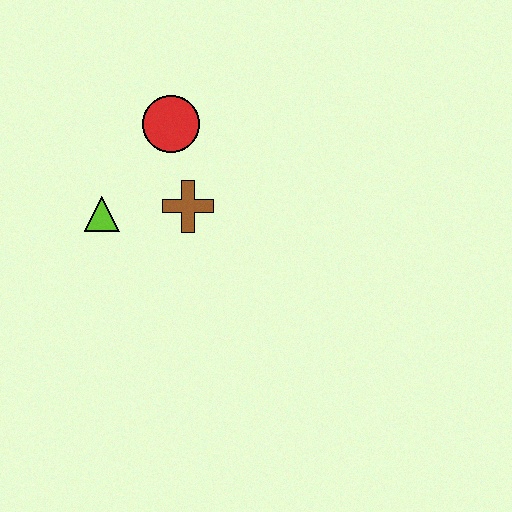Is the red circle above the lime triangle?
Yes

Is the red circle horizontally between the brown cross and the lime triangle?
Yes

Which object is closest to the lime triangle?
The brown cross is closest to the lime triangle.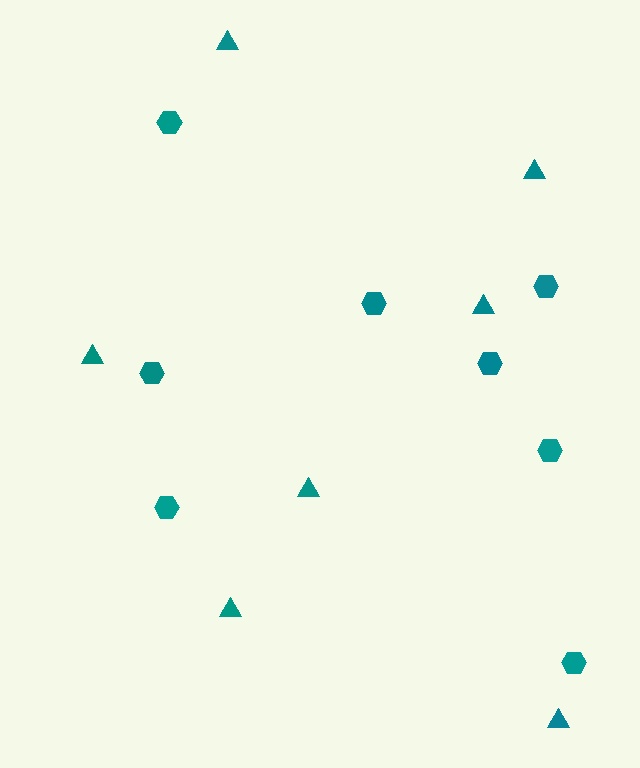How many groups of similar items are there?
There are 2 groups: one group of triangles (7) and one group of hexagons (8).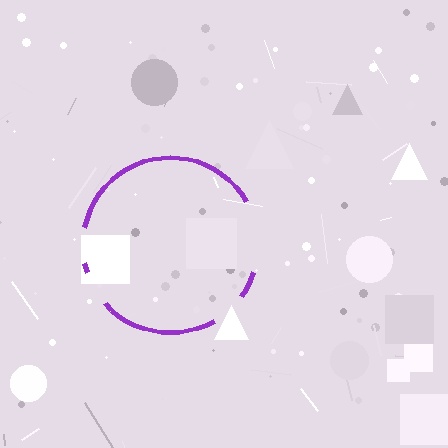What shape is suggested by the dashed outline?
The dashed outline suggests a circle.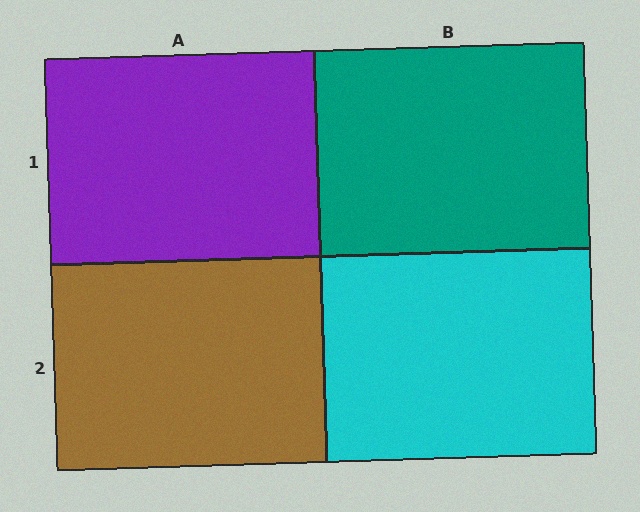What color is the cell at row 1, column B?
Teal.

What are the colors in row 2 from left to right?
Brown, cyan.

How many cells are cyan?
1 cell is cyan.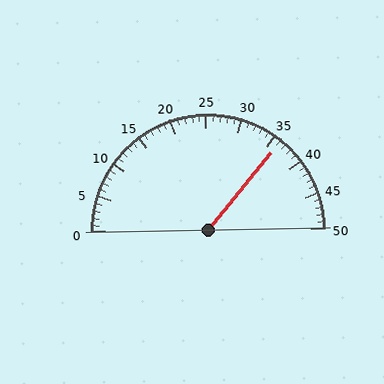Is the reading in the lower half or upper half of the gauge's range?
The reading is in the upper half of the range (0 to 50).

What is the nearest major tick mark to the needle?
The nearest major tick mark is 35.